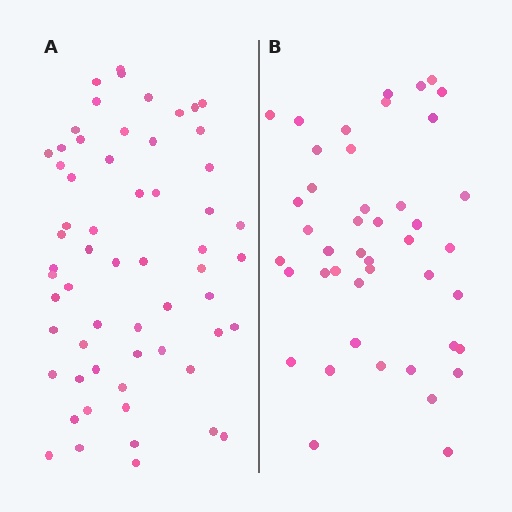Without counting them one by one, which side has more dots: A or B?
Region A (the left region) has more dots.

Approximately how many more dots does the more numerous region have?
Region A has approximately 15 more dots than region B.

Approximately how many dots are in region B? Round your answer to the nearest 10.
About 40 dots. (The exact count is 44, which rounds to 40.)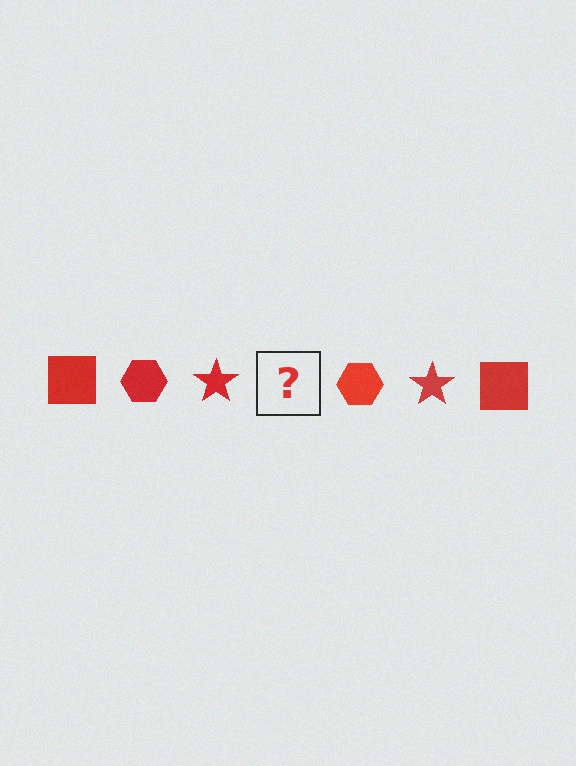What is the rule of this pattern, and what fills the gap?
The rule is that the pattern cycles through square, hexagon, star shapes in red. The gap should be filled with a red square.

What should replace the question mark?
The question mark should be replaced with a red square.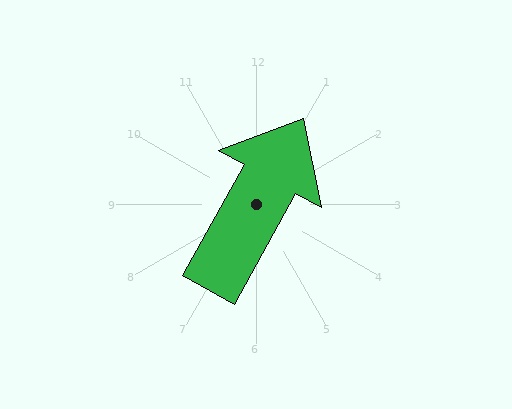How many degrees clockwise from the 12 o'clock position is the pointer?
Approximately 29 degrees.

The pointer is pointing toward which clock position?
Roughly 1 o'clock.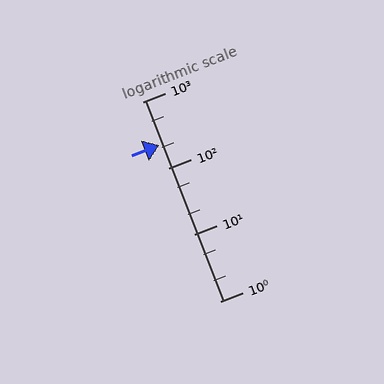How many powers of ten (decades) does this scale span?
The scale spans 3 decades, from 1 to 1000.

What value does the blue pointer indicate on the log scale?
The pointer indicates approximately 220.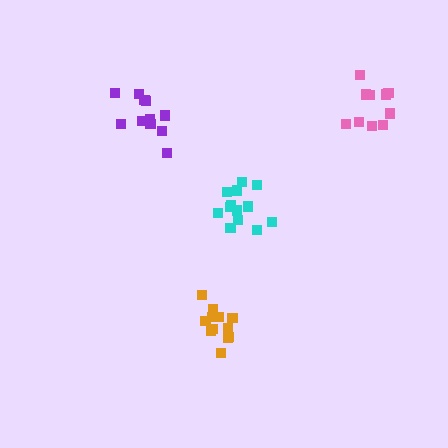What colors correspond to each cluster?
The clusters are colored: purple, orange, cyan, pink.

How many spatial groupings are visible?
There are 4 spatial groupings.